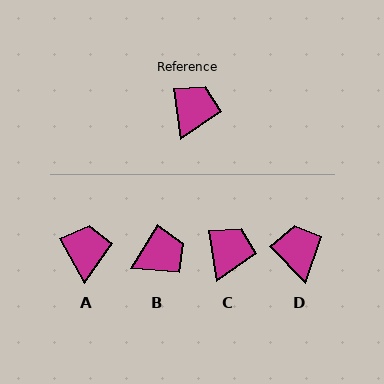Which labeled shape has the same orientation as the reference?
C.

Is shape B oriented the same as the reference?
No, it is off by about 40 degrees.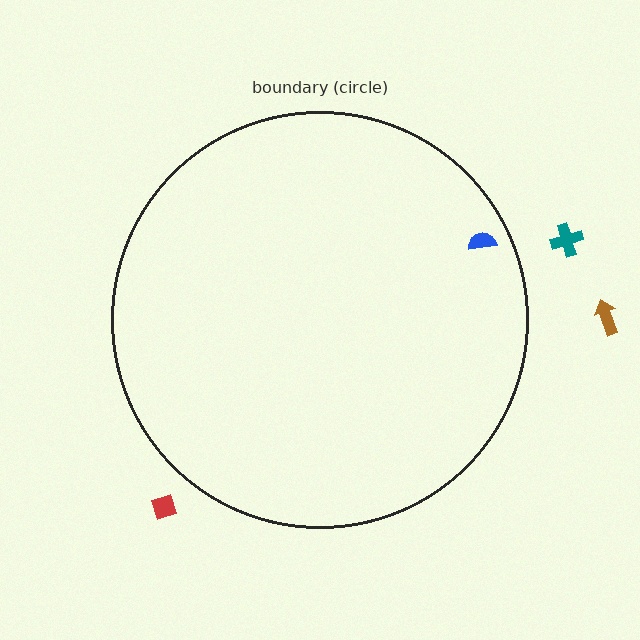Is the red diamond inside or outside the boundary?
Outside.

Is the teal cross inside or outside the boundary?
Outside.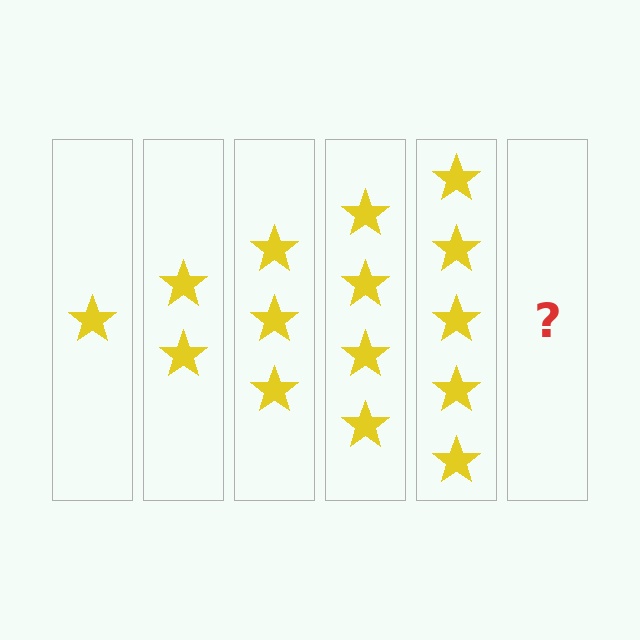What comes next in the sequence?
The next element should be 6 stars.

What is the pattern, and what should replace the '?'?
The pattern is that each step adds one more star. The '?' should be 6 stars.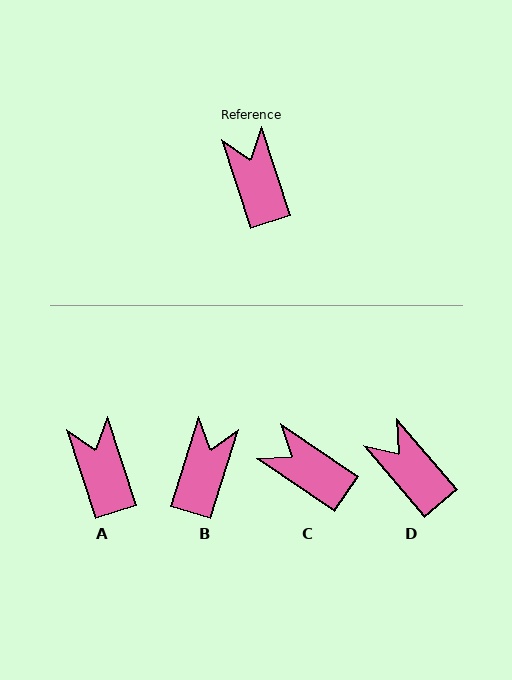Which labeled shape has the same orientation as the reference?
A.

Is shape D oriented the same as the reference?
No, it is off by about 22 degrees.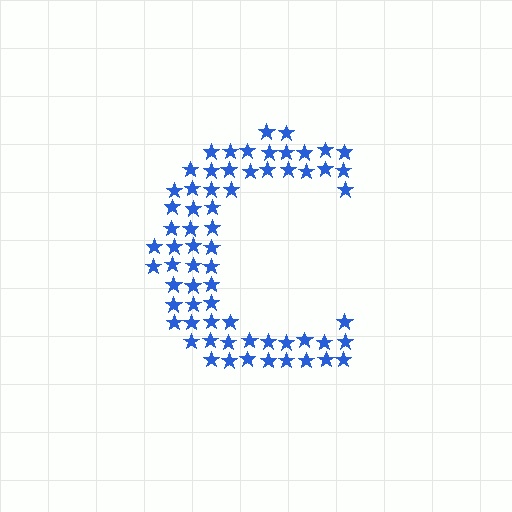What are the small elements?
The small elements are stars.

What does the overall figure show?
The overall figure shows the letter C.